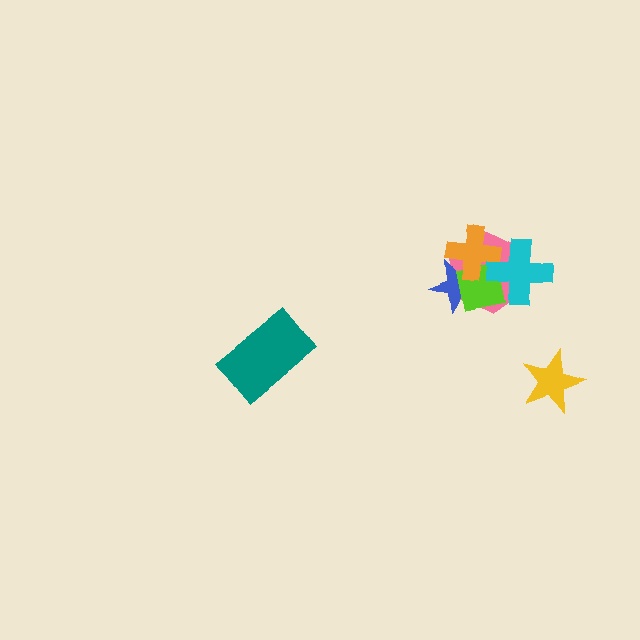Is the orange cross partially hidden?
Yes, it is partially covered by another shape.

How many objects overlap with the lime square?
4 objects overlap with the lime square.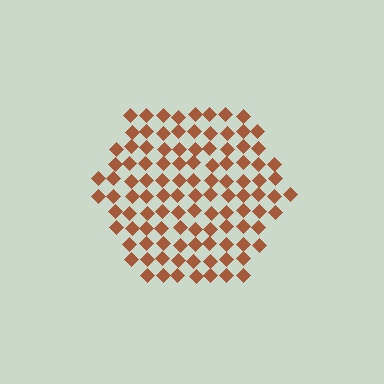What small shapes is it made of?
It is made of small diamonds.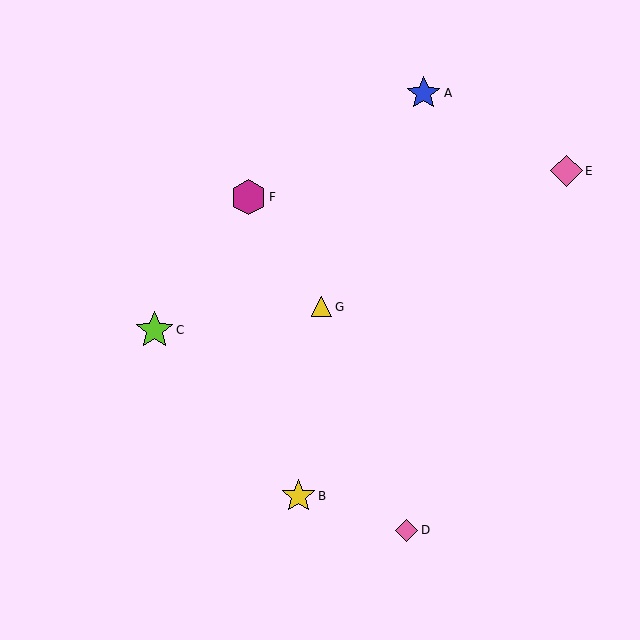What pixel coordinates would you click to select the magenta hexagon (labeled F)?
Click at (248, 197) to select the magenta hexagon F.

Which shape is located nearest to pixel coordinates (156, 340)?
The lime star (labeled C) at (155, 330) is nearest to that location.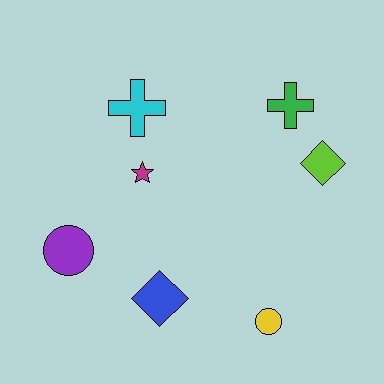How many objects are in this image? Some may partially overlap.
There are 7 objects.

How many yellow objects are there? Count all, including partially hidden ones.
There is 1 yellow object.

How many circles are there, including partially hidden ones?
There are 2 circles.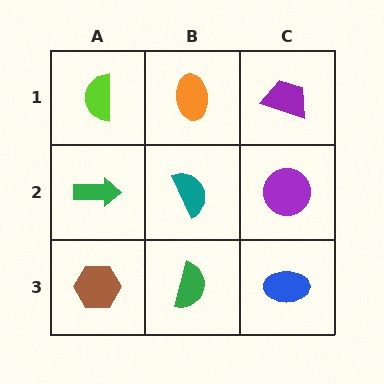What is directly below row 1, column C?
A purple circle.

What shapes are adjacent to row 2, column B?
An orange ellipse (row 1, column B), a green semicircle (row 3, column B), a green arrow (row 2, column A), a purple circle (row 2, column C).